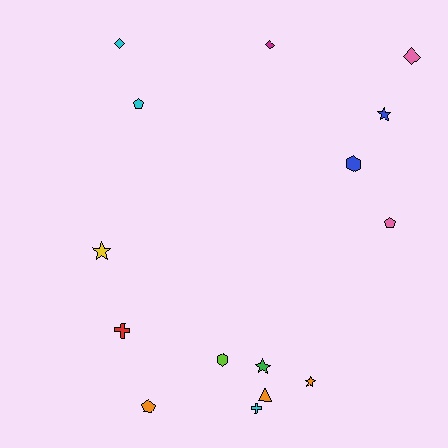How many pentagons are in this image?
There are 3 pentagons.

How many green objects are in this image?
There is 1 green object.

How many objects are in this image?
There are 15 objects.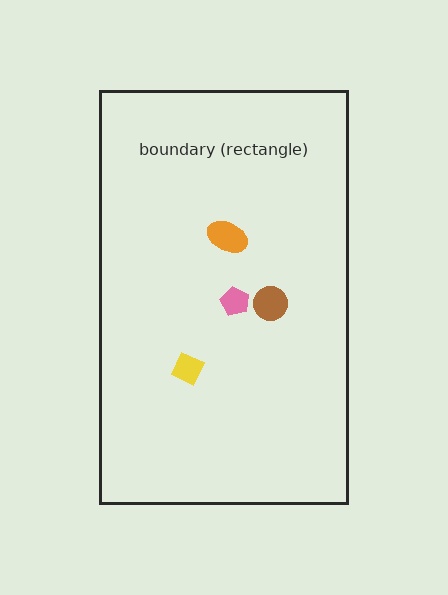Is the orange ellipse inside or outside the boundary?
Inside.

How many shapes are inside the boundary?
4 inside, 0 outside.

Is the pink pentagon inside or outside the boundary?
Inside.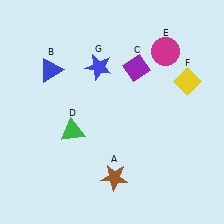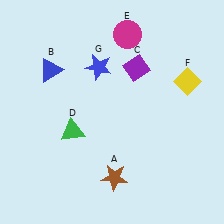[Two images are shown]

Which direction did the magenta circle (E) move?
The magenta circle (E) moved left.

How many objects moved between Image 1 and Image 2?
1 object moved between the two images.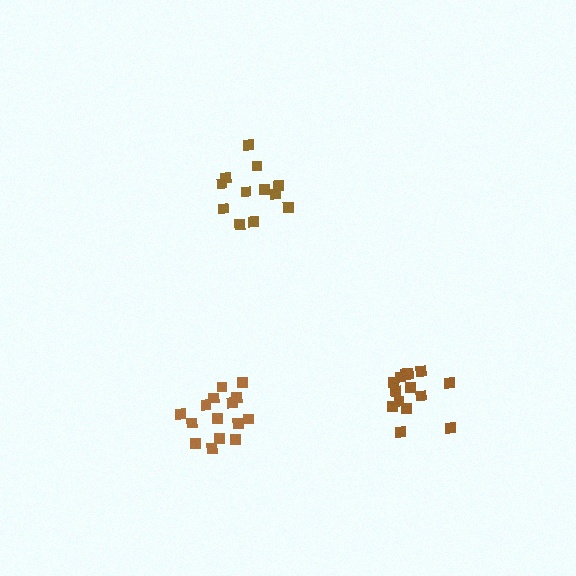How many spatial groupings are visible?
There are 3 spatial groupings.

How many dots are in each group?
Group 1: 15 dots, Group 2: 12 dots, Group 3: 14 dots (41 total).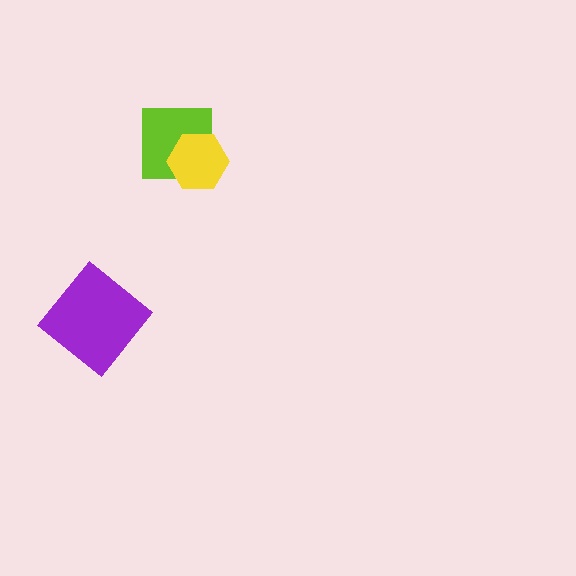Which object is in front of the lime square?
The yellow hexagon is in front of the lime square.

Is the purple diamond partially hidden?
No, no other shape covers it.